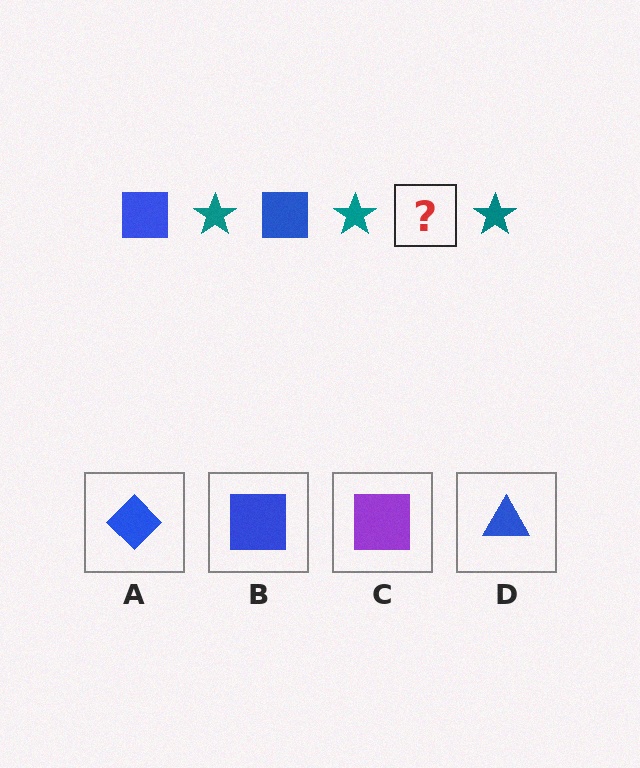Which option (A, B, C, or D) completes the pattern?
B.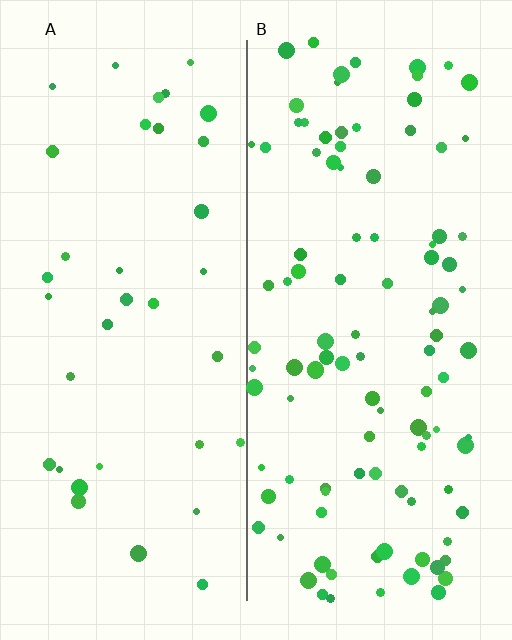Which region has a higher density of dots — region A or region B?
B (the right).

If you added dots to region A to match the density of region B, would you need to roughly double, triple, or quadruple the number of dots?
Approximately triple.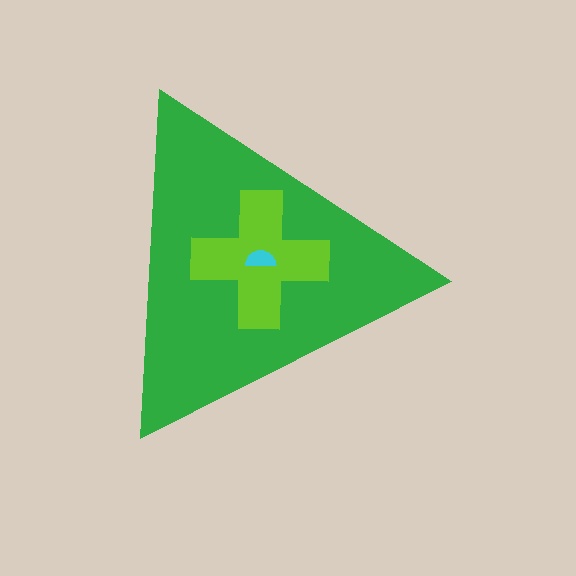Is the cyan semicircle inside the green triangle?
Yes.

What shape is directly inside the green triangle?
The lime cross.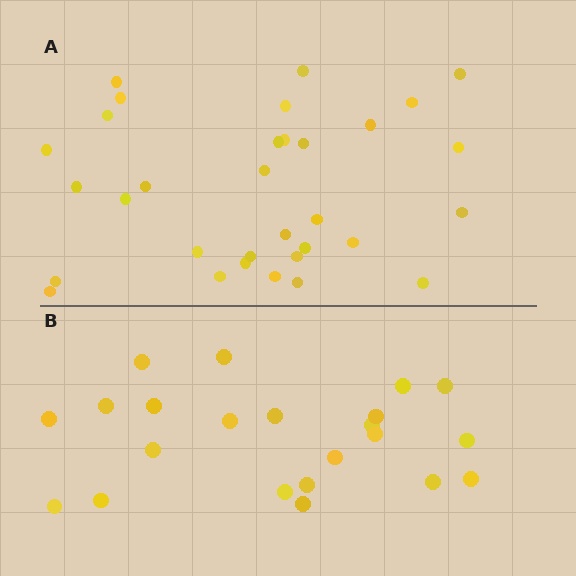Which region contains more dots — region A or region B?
Region A (the top region) has more dots.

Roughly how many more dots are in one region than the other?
Region A has roughly 10 or so more dots than region B.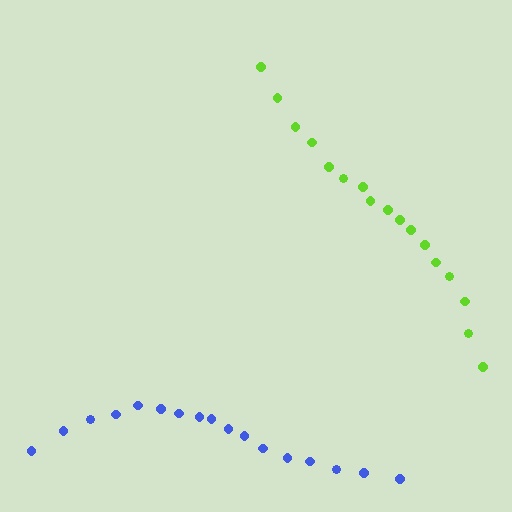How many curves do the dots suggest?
There are 2 distinct paths.